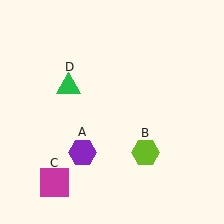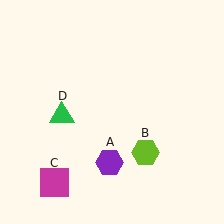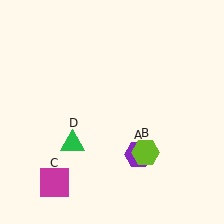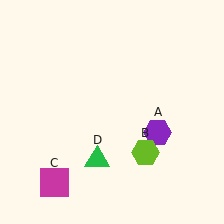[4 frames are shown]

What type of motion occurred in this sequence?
The purple hexagon (object A), green triangle (object D) rotated counterclockwise around the center of the scene.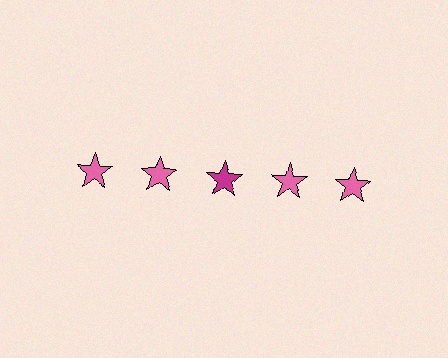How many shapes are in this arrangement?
There are 5 shapes arranged in a grid pattern.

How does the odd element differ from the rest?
It has a different color: magenta instead of pink.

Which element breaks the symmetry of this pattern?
The magenta star in the top row, center column breaks the symmetry. All other shapes are pink stars.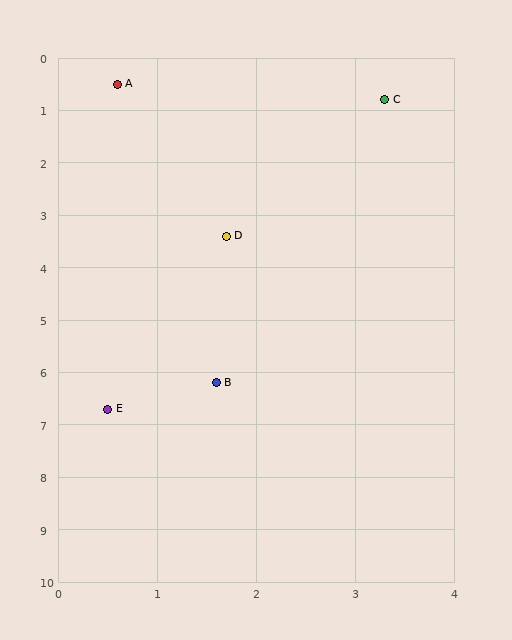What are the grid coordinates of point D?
Point D is at approximately (1.7, 3.4).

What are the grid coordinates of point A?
Point A is at approximately (0.6, 0.5).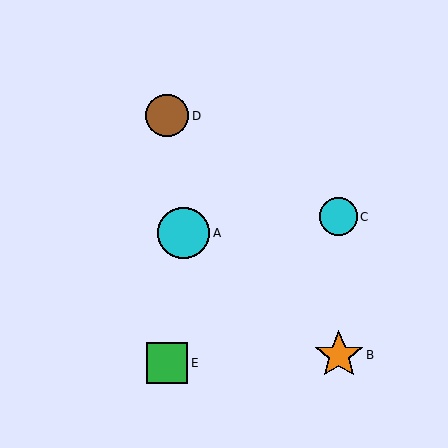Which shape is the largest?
The cyan circle (labeled A) is the largest.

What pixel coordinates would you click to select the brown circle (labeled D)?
Click at (167, 116) to select the brown circle D.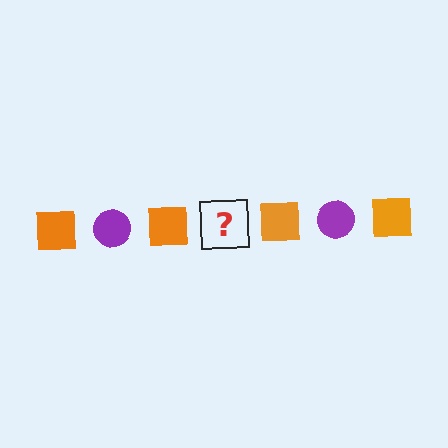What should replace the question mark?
The question mark should be replaced with a purple circle.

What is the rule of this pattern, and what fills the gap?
The rule is that the pattern alternates between orange square and purple circle. The gap should be filled with a purple circle.